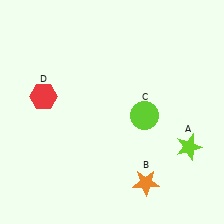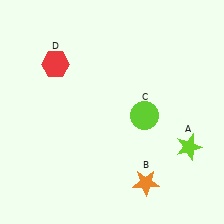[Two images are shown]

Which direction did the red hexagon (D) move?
The red hexagon (D) moved up.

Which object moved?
The red hexagon (D) moved up.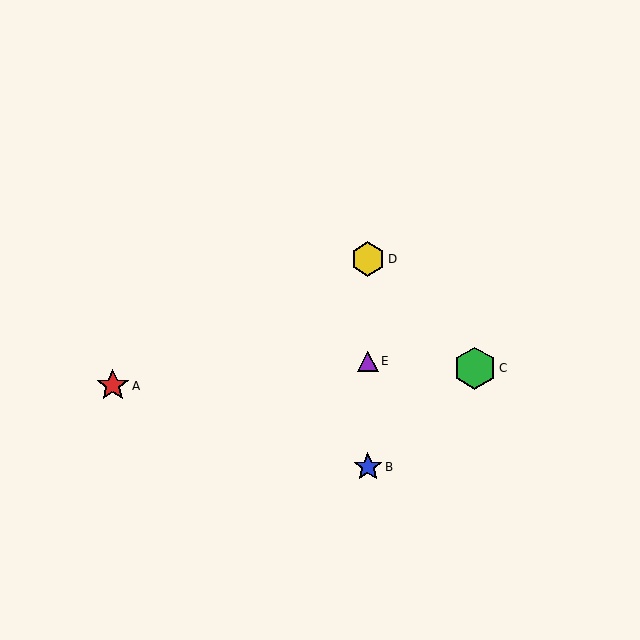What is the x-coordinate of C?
Object C is at x≈475.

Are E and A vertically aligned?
No, E is at x≈368 and A is at x≈113.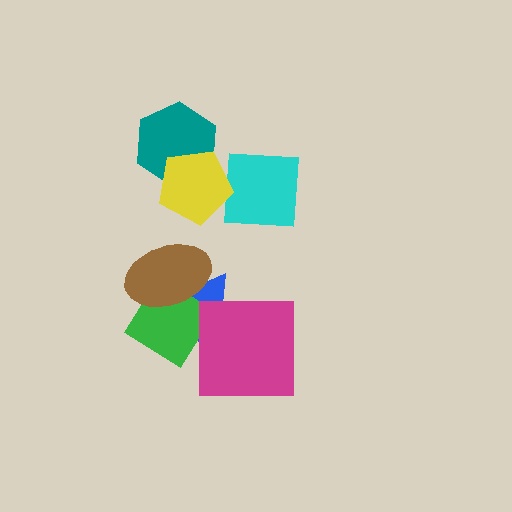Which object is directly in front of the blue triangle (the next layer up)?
The green diamond is directly in front of the blue triangle.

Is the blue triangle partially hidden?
Yes, it is partially covered by another shape.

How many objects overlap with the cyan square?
0 objects overlap with the cyan square.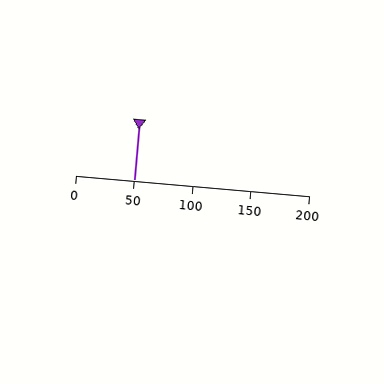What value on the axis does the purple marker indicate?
The marker indicates approximately 50.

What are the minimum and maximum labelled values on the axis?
The axis runs from 0 to 200.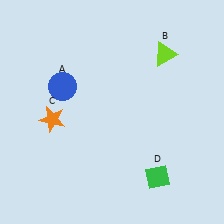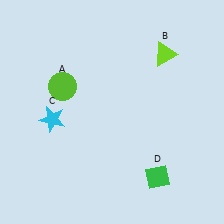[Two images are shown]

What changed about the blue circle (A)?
In Image 1, A is blue. In Image 2, it changed to lime.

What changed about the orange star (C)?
In Image 1, C is orange. In Image 2, it changed to cyan.